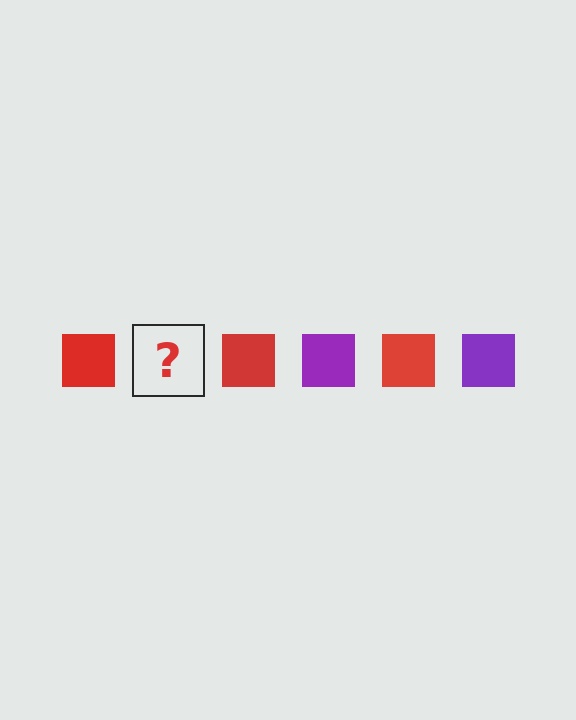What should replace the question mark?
The question mark should be replaced with a purple square.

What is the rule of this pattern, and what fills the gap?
The rule is that the pattern cycles through red, purple squares. The gap should be filled with a purple square.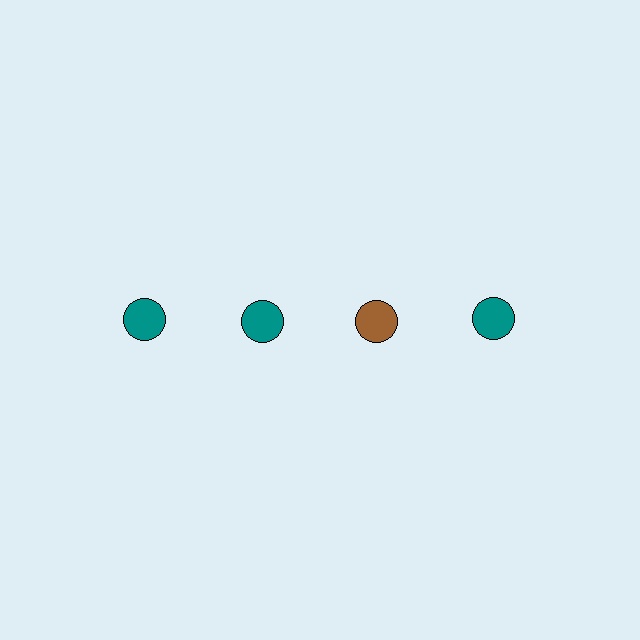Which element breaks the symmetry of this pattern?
The brown circle in the top row, center column breaks the symmetry. All other shapes are teal circles.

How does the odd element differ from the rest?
It has a different color: brown instead of teal.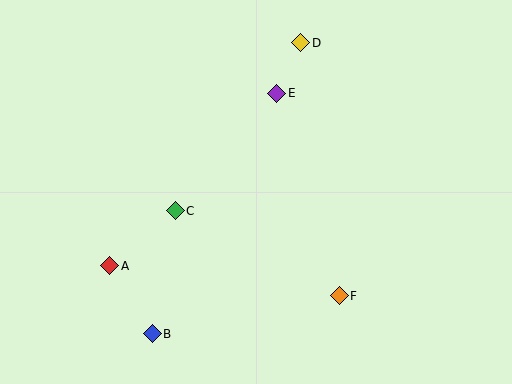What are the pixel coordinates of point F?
Point F is at (339, 296).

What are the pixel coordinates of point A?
Point A is at (110, 266).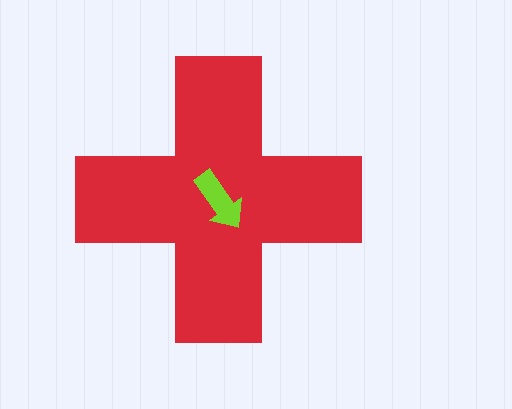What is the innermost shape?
The lime arrow.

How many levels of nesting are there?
2.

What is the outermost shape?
The red cross.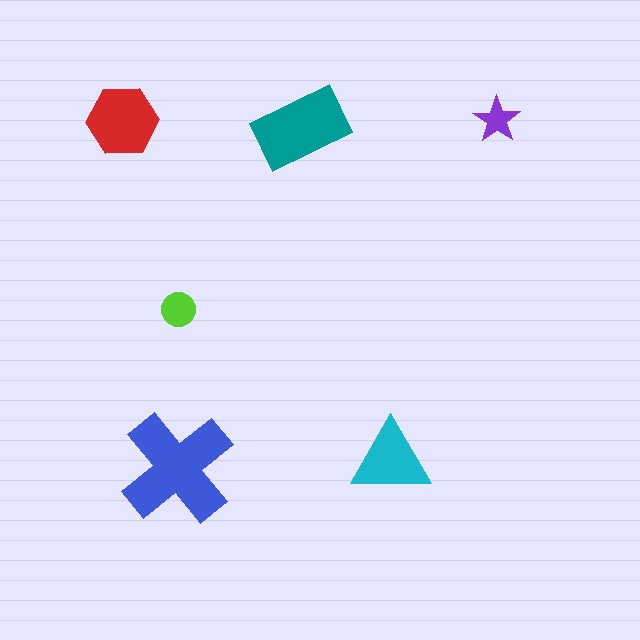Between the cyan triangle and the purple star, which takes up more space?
The cyan triangle.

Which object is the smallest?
The purple star.